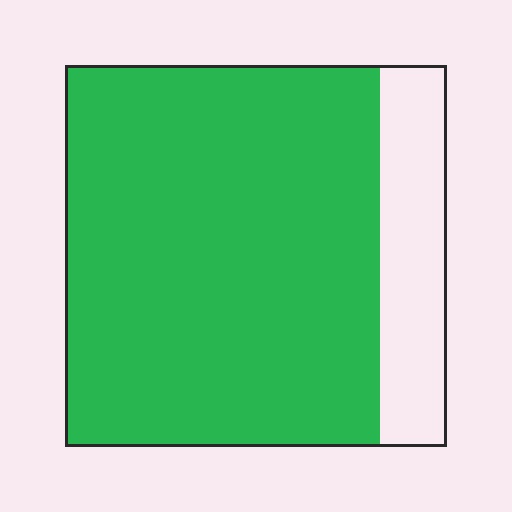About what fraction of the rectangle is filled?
About five sixths (5/6).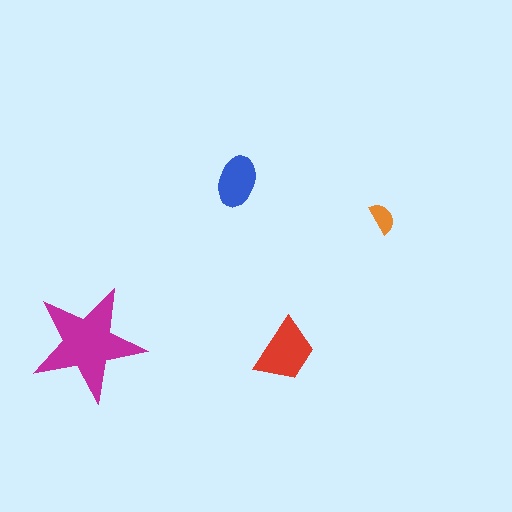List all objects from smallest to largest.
The orange semicircle, the blue ellipse, the red trapezoid, the magenta star.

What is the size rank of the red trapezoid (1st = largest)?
2nd.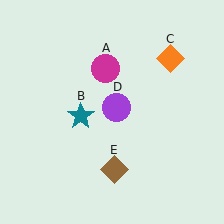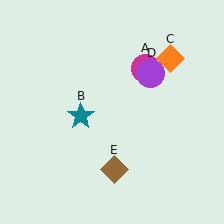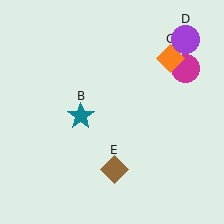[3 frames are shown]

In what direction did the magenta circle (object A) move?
The magenta circle (object A) moved right.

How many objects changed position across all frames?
2 objects changed position: magenta circle (object A), purple circle (object D).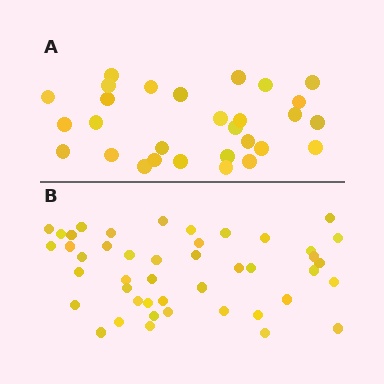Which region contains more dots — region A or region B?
Region B (the bottom region) has more dots.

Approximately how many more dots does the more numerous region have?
Region B has approximately 15 more dots than region A.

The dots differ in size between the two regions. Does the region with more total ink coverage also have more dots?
No. Region A has more total ink coverage because its dots are larger, but region B actually contains more individual dots. Total area can be misleading — the number of items is what matters here.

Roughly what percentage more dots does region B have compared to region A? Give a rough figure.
About 55% more.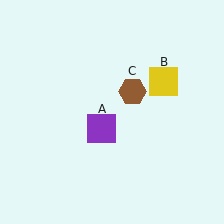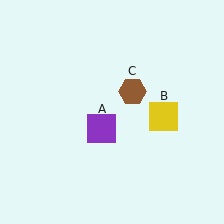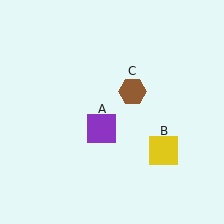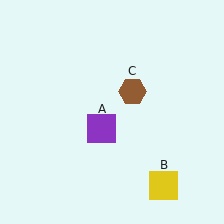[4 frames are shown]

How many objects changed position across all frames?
1 object changed position: yellow square (object B).